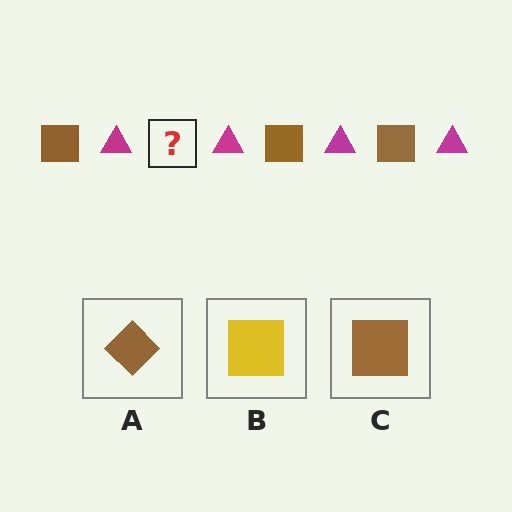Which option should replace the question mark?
Option C.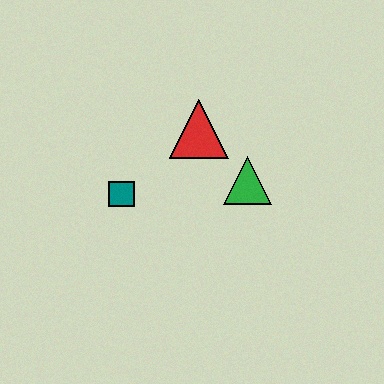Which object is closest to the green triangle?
The red triangle is closest to the green triangle.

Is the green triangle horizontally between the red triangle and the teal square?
No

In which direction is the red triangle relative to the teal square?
The red triangle is to the right of the teal square.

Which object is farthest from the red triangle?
The teal square is farthest from the red triangle.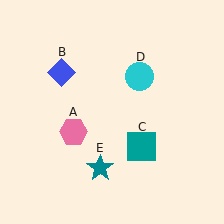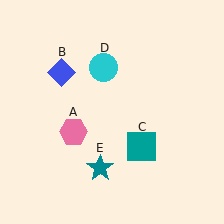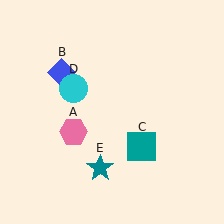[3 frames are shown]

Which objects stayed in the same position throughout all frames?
Pink hexagon (object A) and blue diamond (object B) and teal square (object C) and teal star (object E) remained stationary.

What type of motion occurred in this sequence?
The cyan circle (object D) rotated counterclockwise around the center of the scene.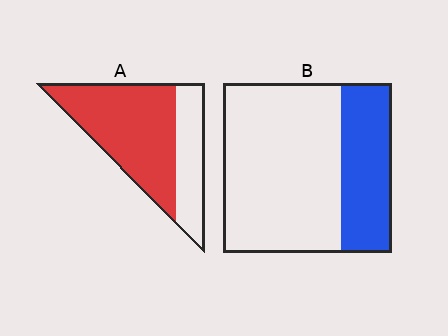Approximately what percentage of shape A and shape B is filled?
A is approximately 70% and B is approximately 30%.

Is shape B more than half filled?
No.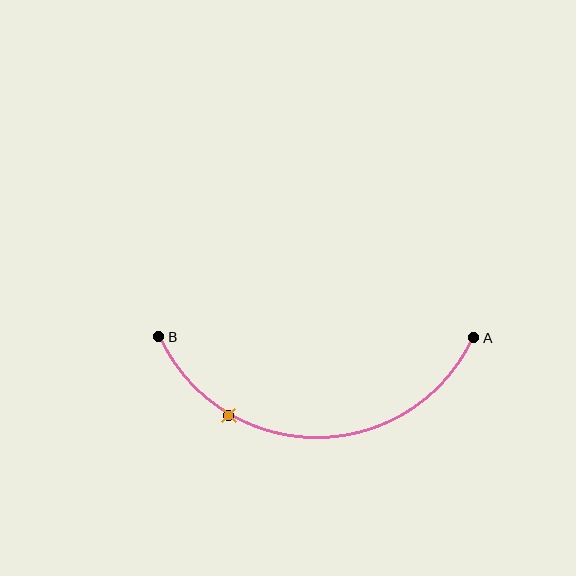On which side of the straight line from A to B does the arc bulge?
The arc bulges below the straight line connecting A and B.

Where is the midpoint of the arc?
The arc midpoint is the point on the curve farthest from the straight line joining A and B. It sits below that line.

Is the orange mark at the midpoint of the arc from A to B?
No. The orange mark lies on the arc but is closer to endpoint B. The arc midpoint would be at the point on the curve equidistant along the arc from both A and B.